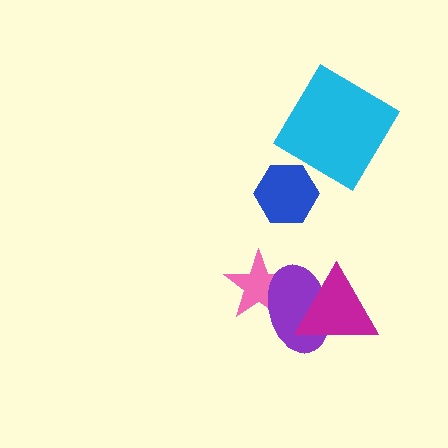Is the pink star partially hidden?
Yes, it is partially covered by another shape.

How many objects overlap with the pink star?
1 object overlaps with the pink star.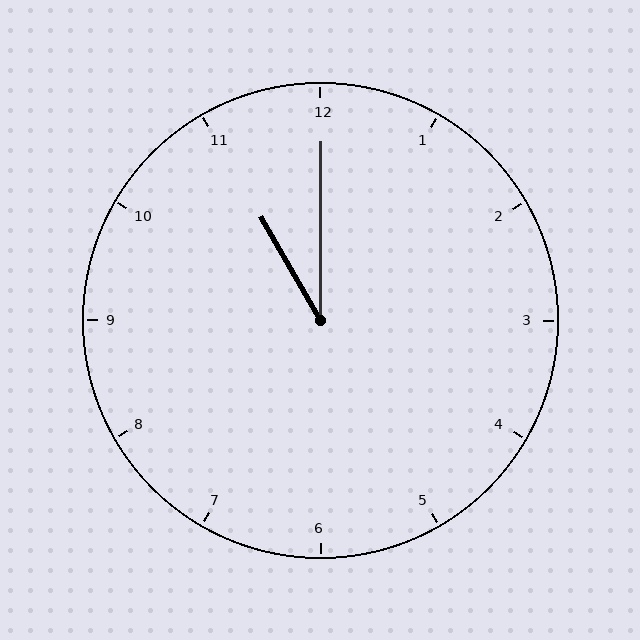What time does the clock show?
11:00.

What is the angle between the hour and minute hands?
Approximately 30 degrees.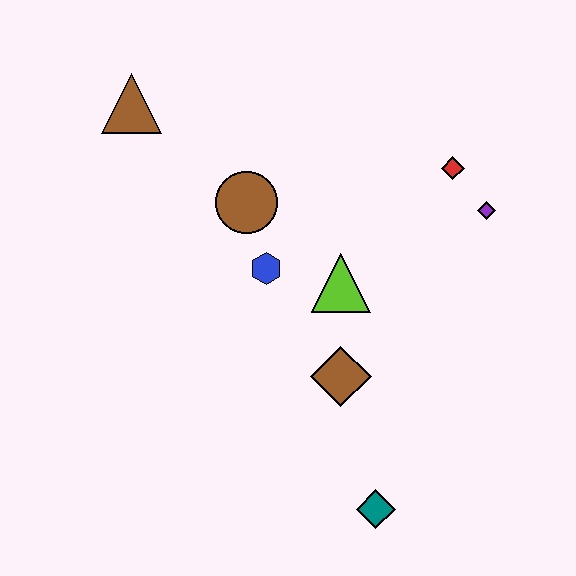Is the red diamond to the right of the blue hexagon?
Yes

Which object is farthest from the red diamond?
The teal diamond is farthest from the red diamond.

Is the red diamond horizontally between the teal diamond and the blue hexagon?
No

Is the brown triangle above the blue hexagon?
Yes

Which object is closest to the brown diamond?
The lime triangle is closest to the brown diamond.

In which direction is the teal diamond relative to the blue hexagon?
The teal diamond is below the blue hexagon.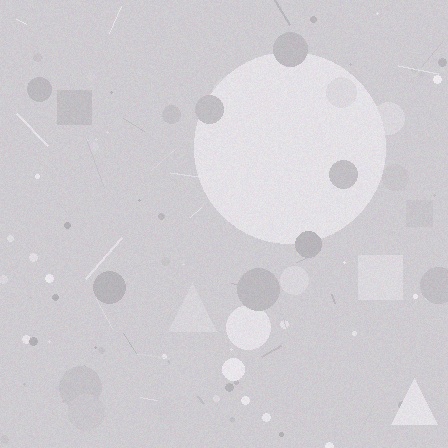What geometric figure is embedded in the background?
A circle is embedded in the background.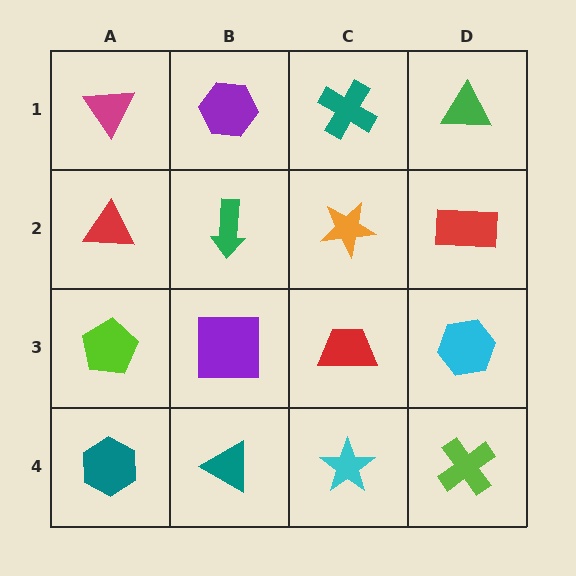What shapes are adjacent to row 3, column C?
An orange star (row 2, column C), a cyan star (row 4, column C), a purple square (row 3, column B), a cyan hexagon (row 3, column D).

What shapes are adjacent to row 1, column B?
A green arrow (row 2, column B), a magenta triangle (row 1, column A), a teal cross (row 1, column C).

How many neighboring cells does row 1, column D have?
2.